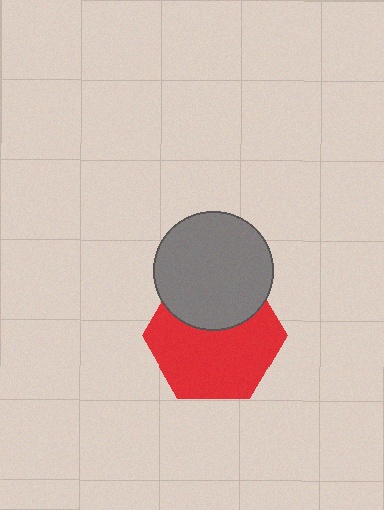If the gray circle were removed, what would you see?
You would see the complete red hexagon.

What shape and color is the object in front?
The object in front is a gray circle.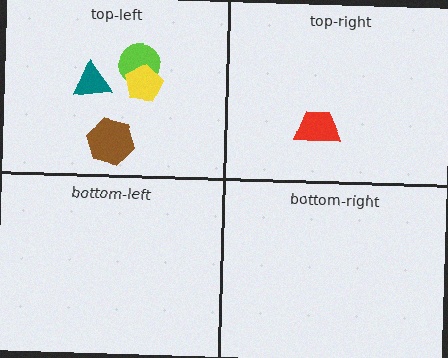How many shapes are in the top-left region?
4.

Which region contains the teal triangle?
The top-left region.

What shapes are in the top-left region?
The teal triangle, the lime circle, the brown hexagon, the yellow pentagon.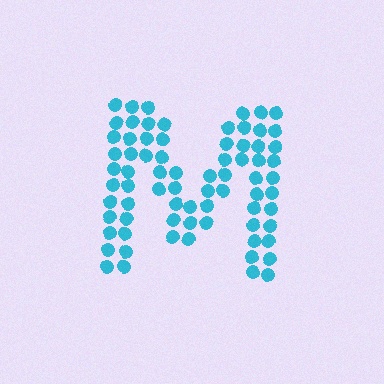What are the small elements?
The small elements are circles.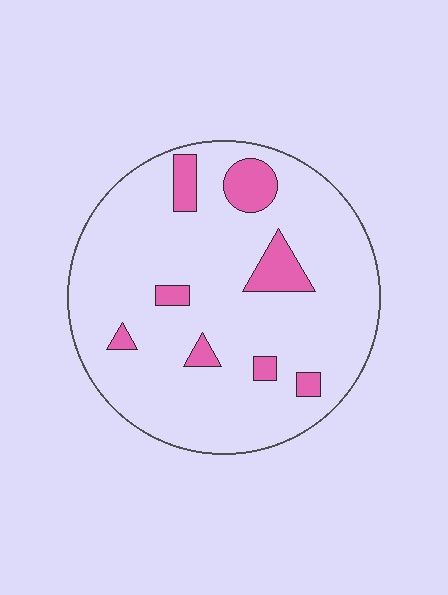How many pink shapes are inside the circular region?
8.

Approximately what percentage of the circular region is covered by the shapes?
Approximately 10%.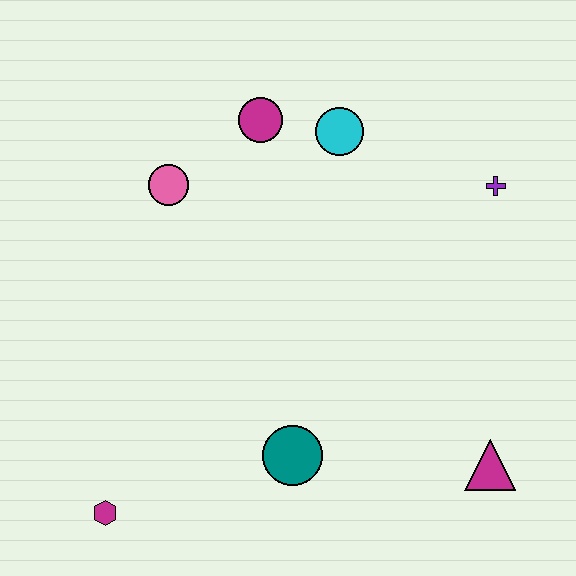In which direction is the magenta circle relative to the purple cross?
The magenta circle is to the left of the purple cross.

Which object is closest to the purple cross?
The cyan circle is closest to the purple cross.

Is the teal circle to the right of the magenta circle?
Yes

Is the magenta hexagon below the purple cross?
Yes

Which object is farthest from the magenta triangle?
The pink circle is farthest from the magenta triangle.